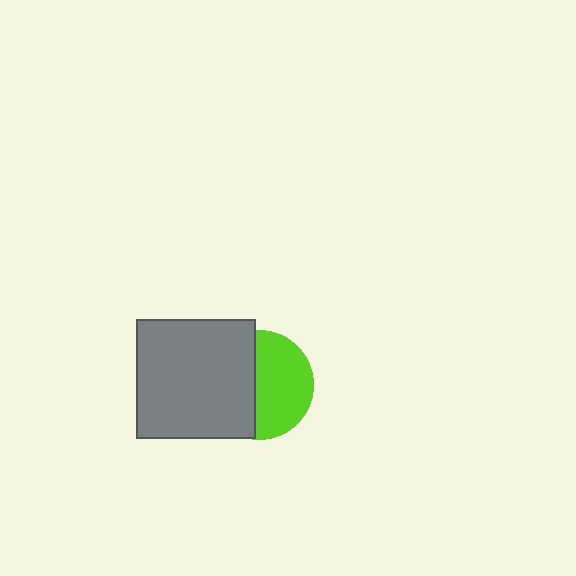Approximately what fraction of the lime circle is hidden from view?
Roughly 46% of the lime circle is hidden behind the gray square.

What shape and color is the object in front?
The object in front is a gray square.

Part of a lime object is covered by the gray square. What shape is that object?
It is a circle.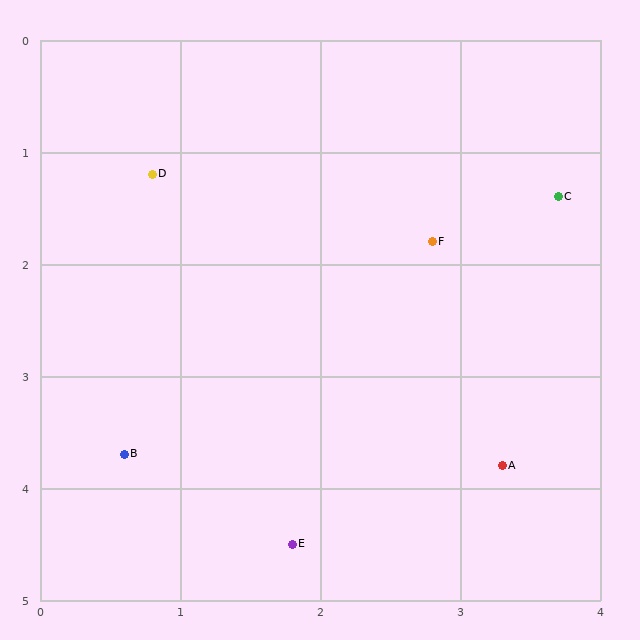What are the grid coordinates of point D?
Point D is at approximately (0.8, 1.2).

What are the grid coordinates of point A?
Point A is at approximately (3.3, 3.8).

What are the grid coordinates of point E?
Point E is at approximately (1.8, 4.5).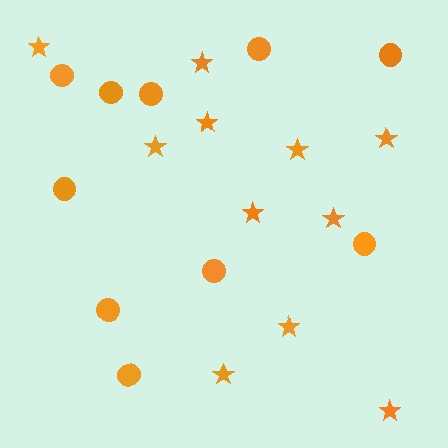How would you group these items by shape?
There are 2 groups: one group of circles (10) and one group of stars (11).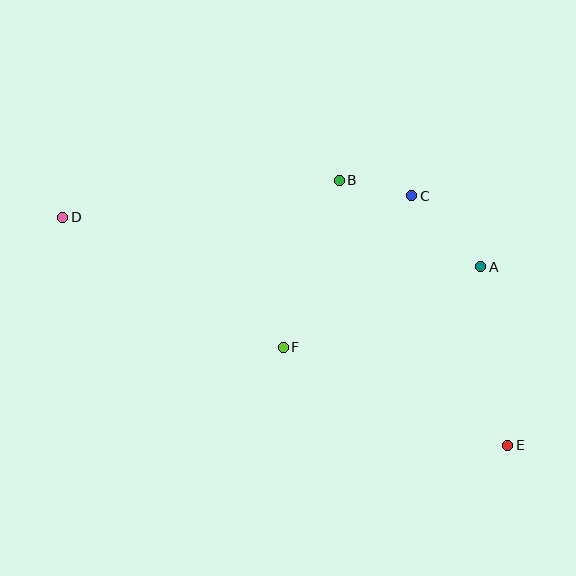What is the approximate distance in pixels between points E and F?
The distance between E and F is approximately 245 pixels.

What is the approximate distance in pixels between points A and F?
The distance between A and F is approximately 213 pixels.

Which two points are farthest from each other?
Points D and E are farthest from each other.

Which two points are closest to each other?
Points B and C are closest to each other.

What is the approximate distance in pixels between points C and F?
The distance between C and F is approximately 199 pixels.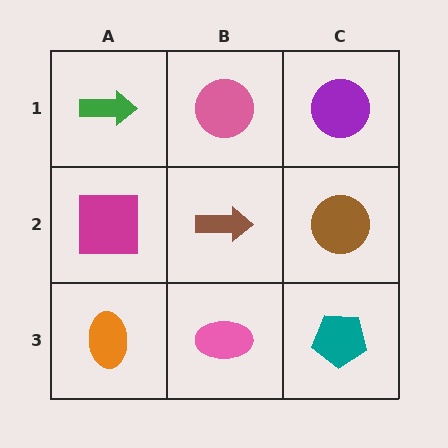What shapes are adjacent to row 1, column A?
A magenta square (row 2, column A), a pink circle (row 1, column B).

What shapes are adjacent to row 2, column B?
A pink circle (row 1, column B), a pink ellipse (row 3, column B), a magenta square (row 2, column A), a brown circle (row 2, column C).